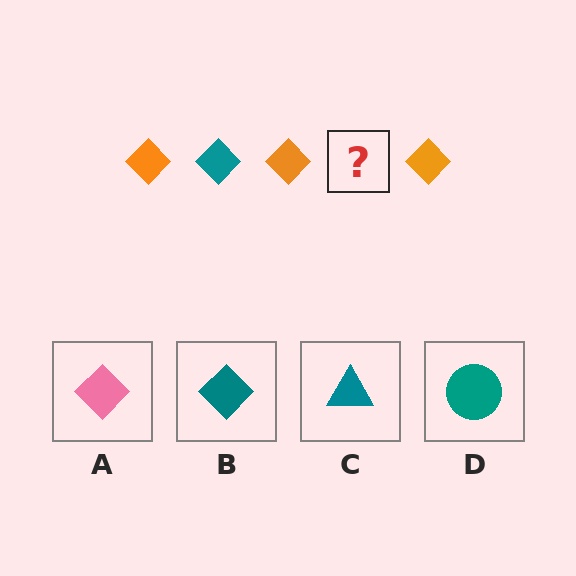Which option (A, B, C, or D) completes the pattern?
B.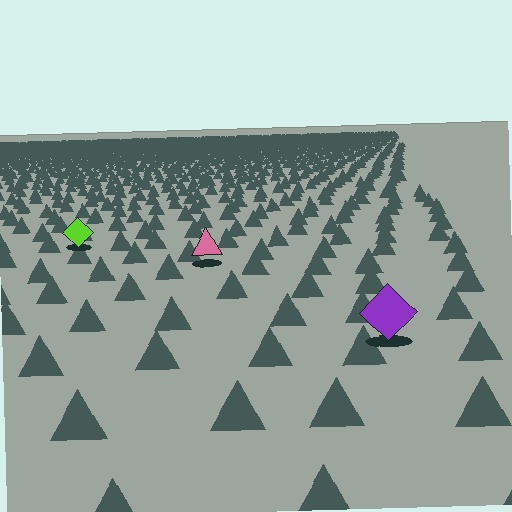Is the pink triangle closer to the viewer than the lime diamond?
Yes. The pink triangle is closer — you can tell from the texture gradient: the ground texture is coarser near it.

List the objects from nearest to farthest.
From nearest to farthest: the purple diamond, the pink triangle, the lime diamond.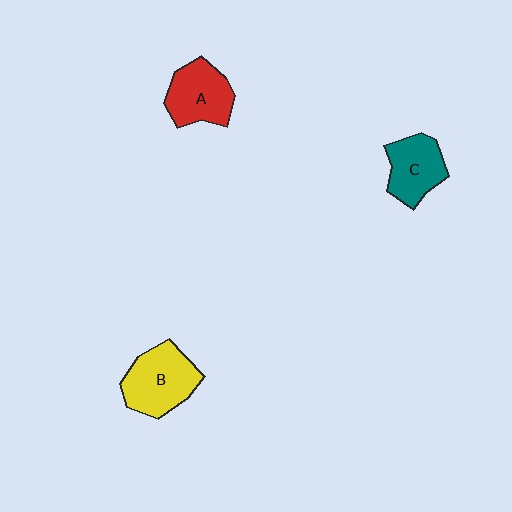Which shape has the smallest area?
Shape C (teal).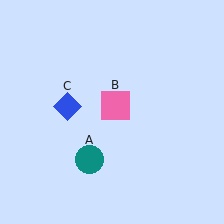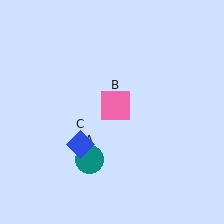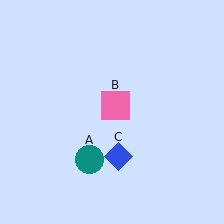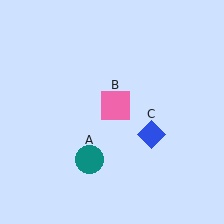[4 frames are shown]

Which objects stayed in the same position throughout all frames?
Teal circle (object A) and pink square (object B) remained stationary.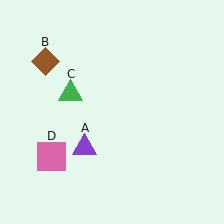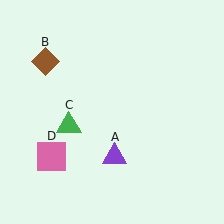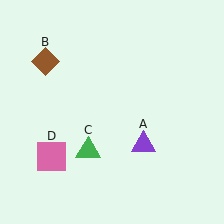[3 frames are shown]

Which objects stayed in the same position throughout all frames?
Brown diamond (object B) and pink square (object D) remained stationary.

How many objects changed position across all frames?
2 objects changed position: purple triangle (object A), green triangle (object C).